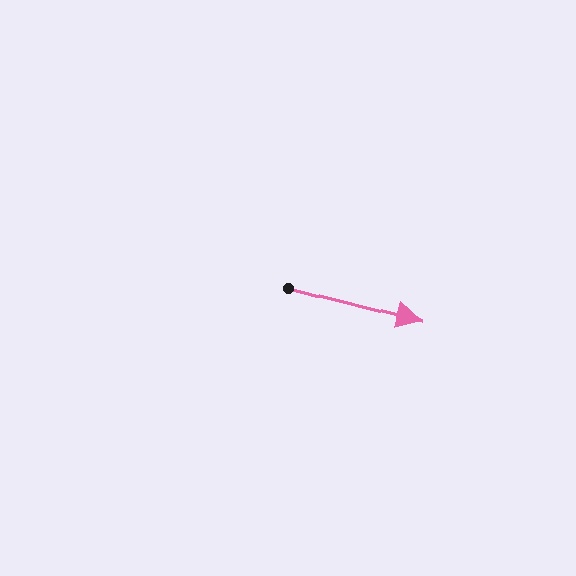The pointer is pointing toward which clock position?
Roughly 3 o'clock.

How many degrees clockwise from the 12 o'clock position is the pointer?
Approximately 105 degrees.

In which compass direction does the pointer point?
East.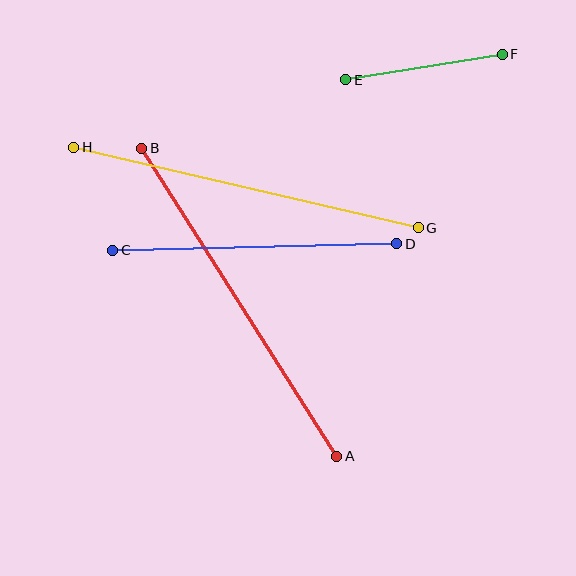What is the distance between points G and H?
The distance is approximately 354 pixels.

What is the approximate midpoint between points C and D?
The midpoint is at approximately (255, 247) pixels.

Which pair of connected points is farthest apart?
Points A and B are farthest apart.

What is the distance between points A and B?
The distance is approximately 364 pixels.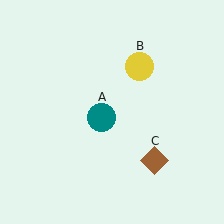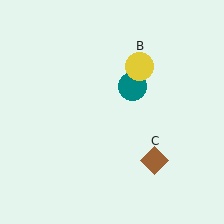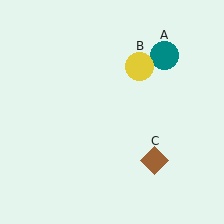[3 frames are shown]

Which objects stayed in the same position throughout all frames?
Yellow circle (object B) and brown diamond (object C) remained stationary.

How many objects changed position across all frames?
1 object changed position: teal circle (object A).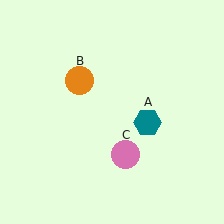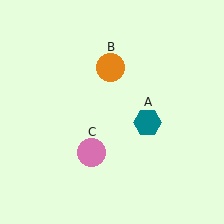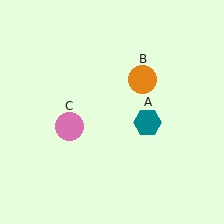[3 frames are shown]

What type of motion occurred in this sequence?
The orange circle (object B), pink circle (object C) rotated clockwise around the center of the scene.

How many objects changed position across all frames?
2 objects changed position: orange circle (object B), pink circle (object C).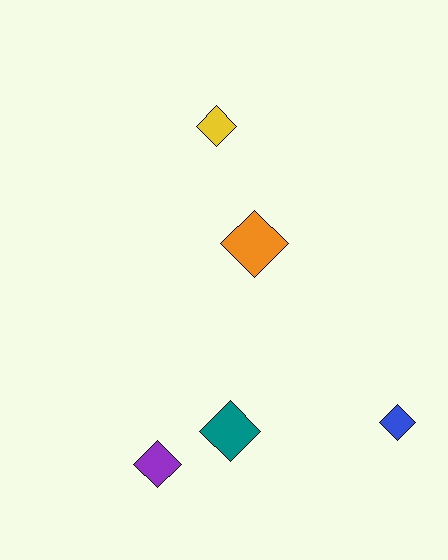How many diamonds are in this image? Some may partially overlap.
There are 5 diamonds.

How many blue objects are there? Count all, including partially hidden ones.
There is 1 blue object.